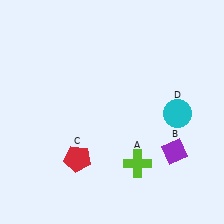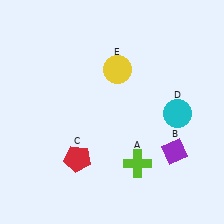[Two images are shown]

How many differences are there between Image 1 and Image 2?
There is 1 difference between the two images.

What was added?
A yellow circle (E) was added in Image 2.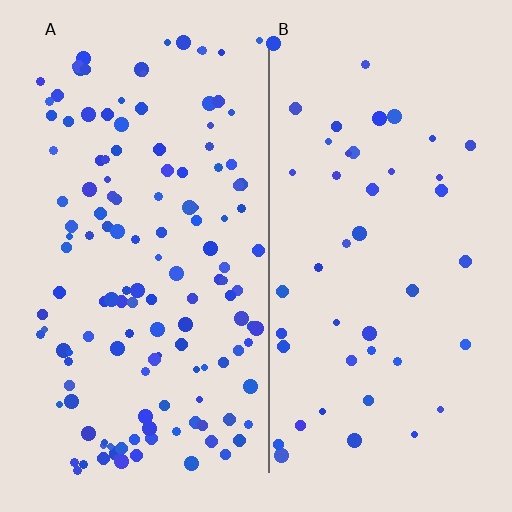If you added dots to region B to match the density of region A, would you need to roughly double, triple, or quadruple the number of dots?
Approximately triple.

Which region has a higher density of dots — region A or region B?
A (the left).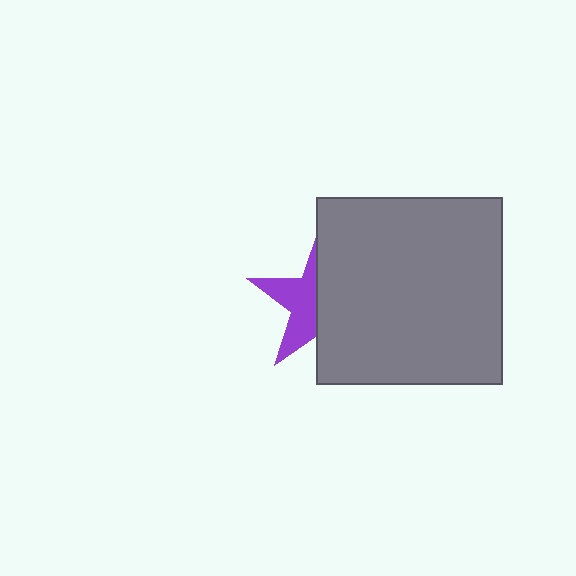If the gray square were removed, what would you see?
You would see the complete purple star.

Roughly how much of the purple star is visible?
A small part of it is visible (roughly 42%).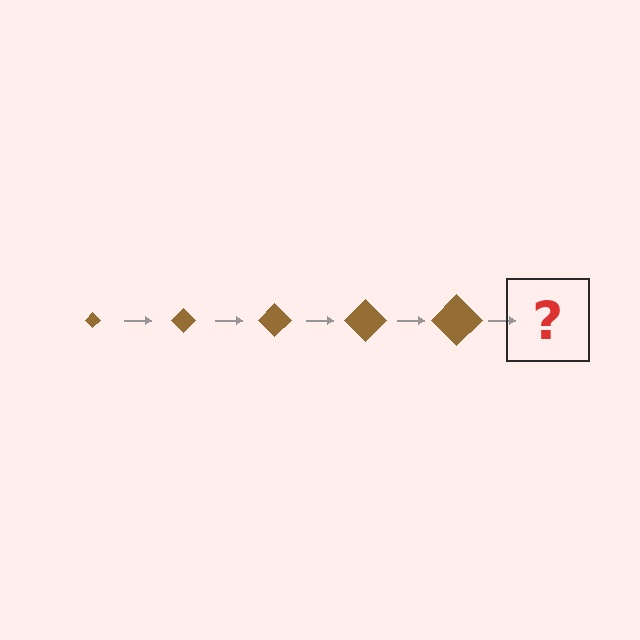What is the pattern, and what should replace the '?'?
The pattern is that the diamond gets progressively larger each step. The '?' should be a brown diamond, larger than the previous one.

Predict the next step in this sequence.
The next step is a brown diamond, larger than the previous one.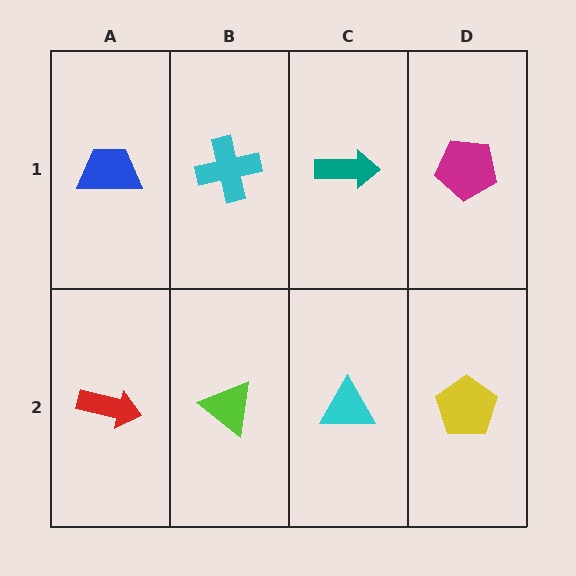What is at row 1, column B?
A cyan cross.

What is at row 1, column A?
A blue trapezoid.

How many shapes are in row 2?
4 shapes.